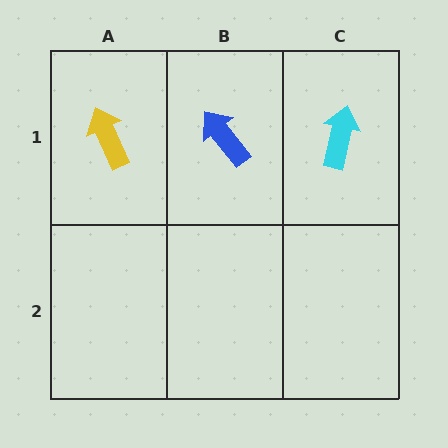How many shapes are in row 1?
3 shapes.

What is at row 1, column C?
A cyan arrow.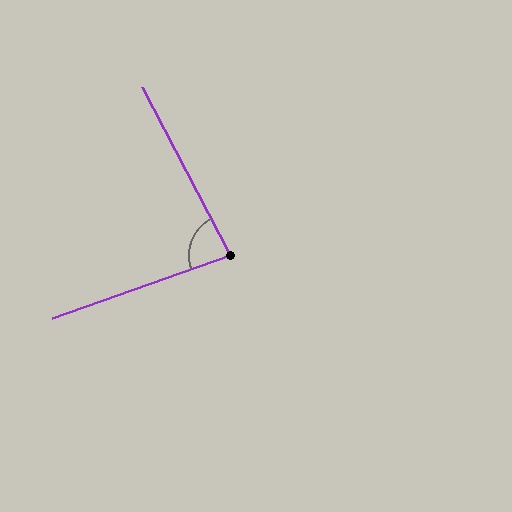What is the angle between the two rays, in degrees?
Approximately 82 degrees.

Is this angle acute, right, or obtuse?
It is acute.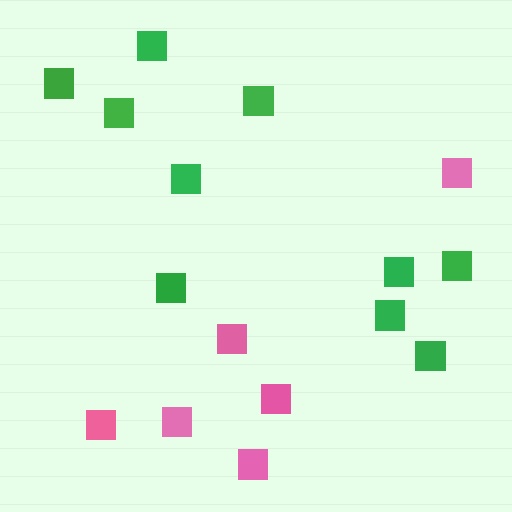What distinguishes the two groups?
There are 2 groups: one group of green squares (10) and one group of pink squares (6).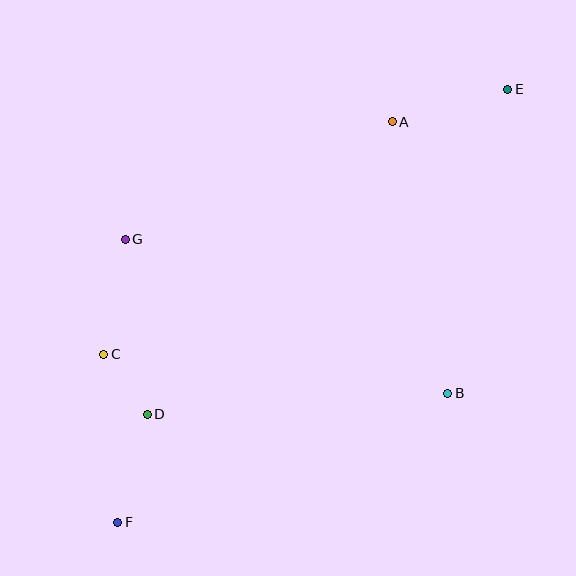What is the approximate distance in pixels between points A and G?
The distance between A and G is approximately 292 pixels.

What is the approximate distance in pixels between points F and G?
The distance between F and G is approximately 283 pixels.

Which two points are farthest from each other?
Points E and F are farthest from each other.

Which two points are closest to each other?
Points C and D are closest to each other.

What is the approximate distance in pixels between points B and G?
The distance between B and G is approximately 357 pixels.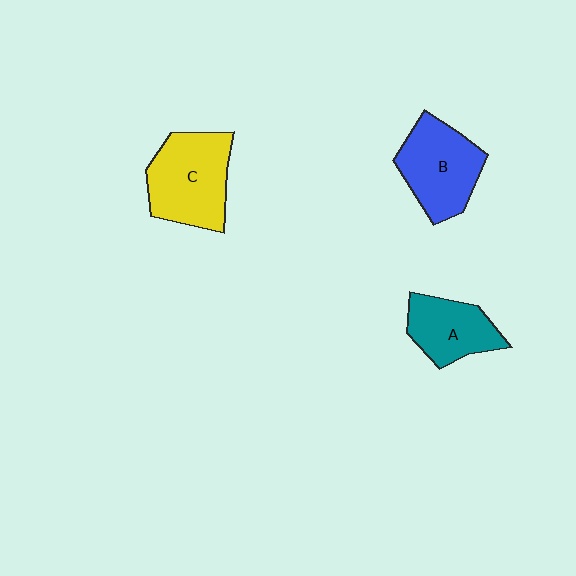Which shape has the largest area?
Shape C (yellow).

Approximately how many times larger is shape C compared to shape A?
Approximately 1.5 times.